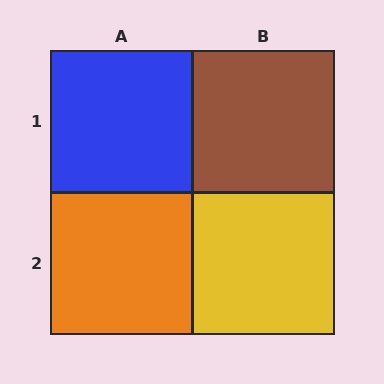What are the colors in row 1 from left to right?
Blue, brown.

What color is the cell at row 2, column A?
Orange.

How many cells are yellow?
1 cell is yellow.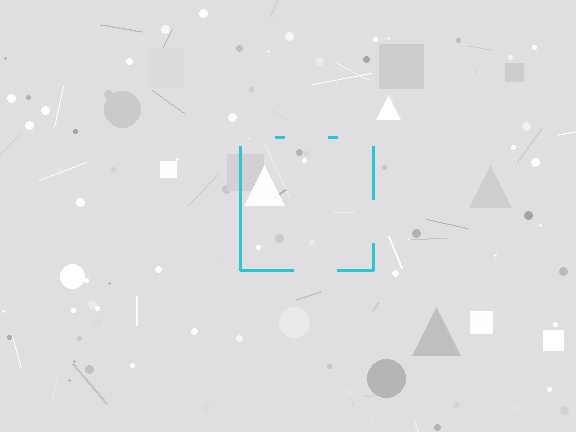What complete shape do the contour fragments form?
The contour fragments form a square.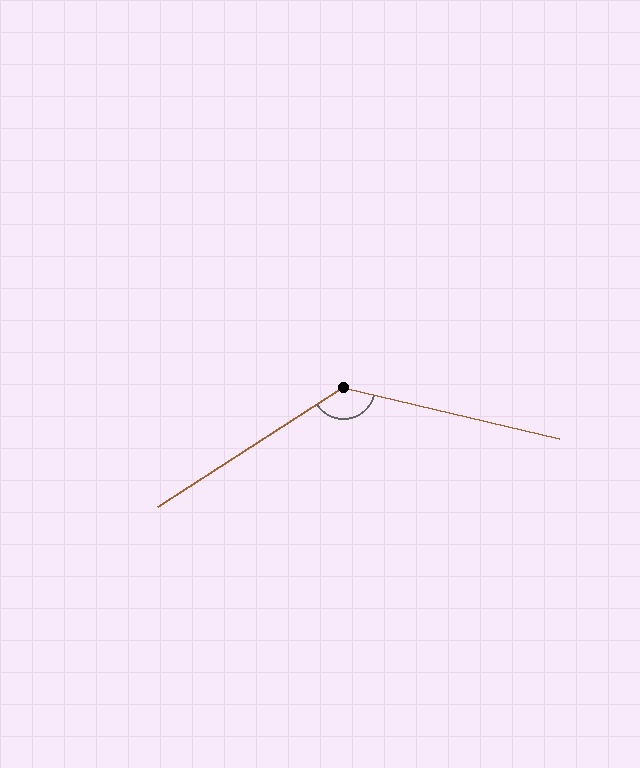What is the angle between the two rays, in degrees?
Approximately 134 degrees.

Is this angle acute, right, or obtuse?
It is obtuse.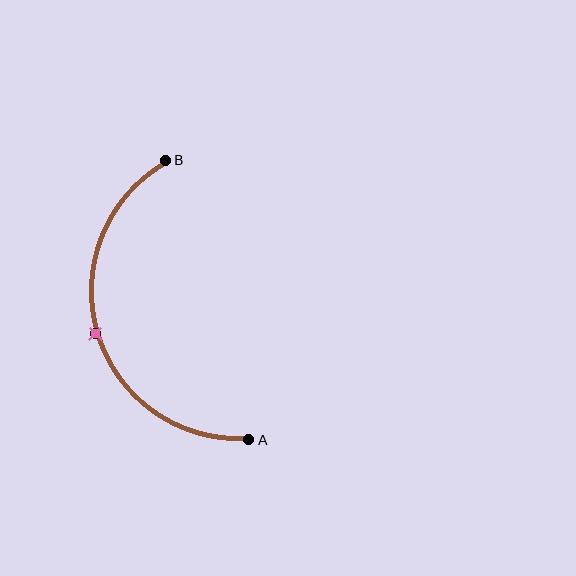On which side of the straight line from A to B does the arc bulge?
The arc bulges to the left of the straight line connecting A and B.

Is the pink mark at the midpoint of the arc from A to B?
Yes. The pink mark lies on the arc at equal arc-length from both A and B — it is the arc midpoint.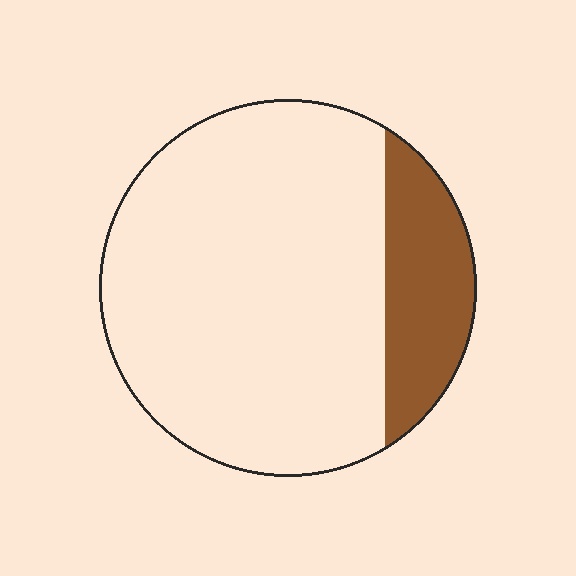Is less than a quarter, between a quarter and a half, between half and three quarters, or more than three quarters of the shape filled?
Less than a quarter.